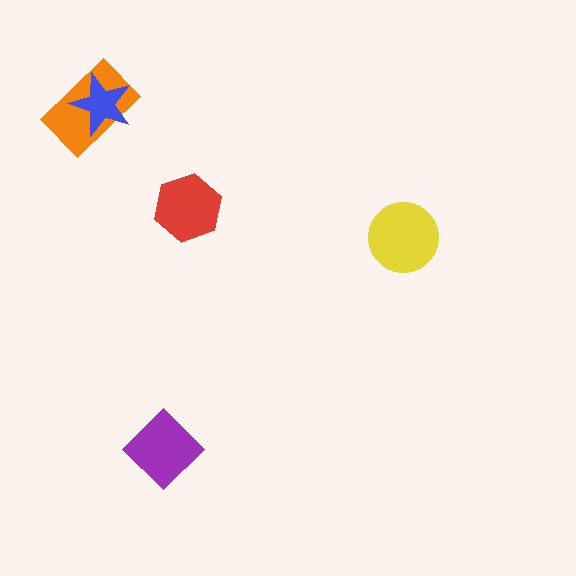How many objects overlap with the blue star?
1 object overlaps with the blue star.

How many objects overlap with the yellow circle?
0 objects overlap with the yellow circle.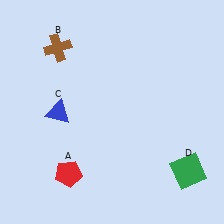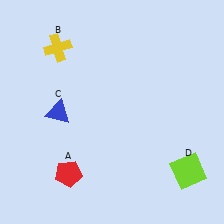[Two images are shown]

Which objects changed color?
B changed from brown to yellow. D changed from green to lime.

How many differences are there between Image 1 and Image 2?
There are 2 differences between the two images.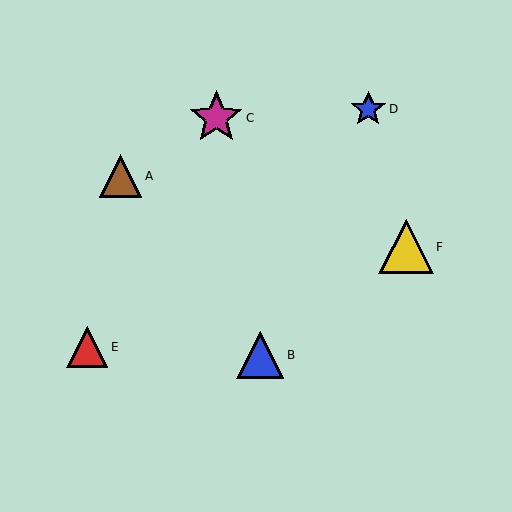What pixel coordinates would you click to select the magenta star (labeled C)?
Click at (216, 118) to select the magenta star C.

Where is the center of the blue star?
The center of the blue star is at (368, 109).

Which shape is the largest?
The yellow triangle (labeled F) is the largest.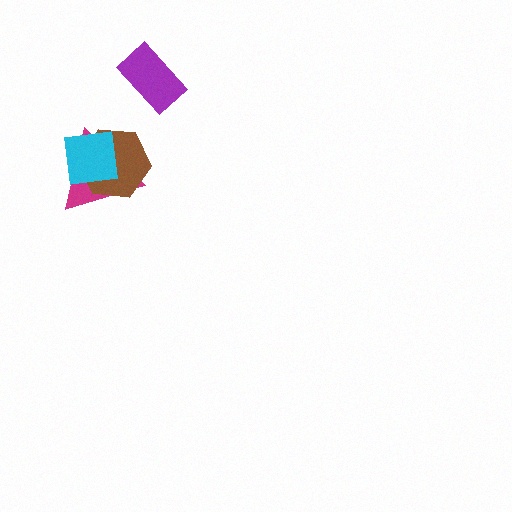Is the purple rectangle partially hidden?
No, no other shape covers it.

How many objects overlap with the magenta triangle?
2 objects overlap with the magenta triangle.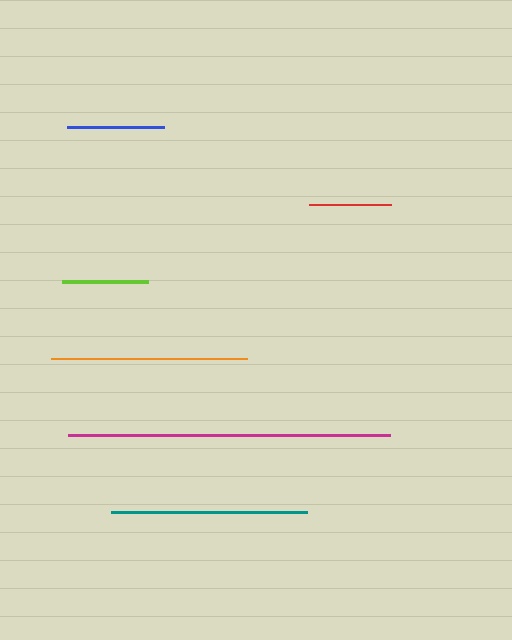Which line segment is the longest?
The magenta line is the longest at approximately 322 pixels.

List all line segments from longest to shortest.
From longest to shortest: magenta, teal, orange, blue, lime, red.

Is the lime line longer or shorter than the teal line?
The teal line is longer than the lime line.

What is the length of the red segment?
The red segment is approximately 81 pixels long.